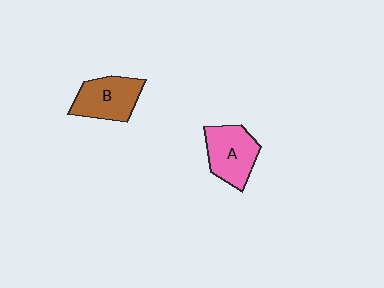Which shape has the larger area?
Shape A (pink).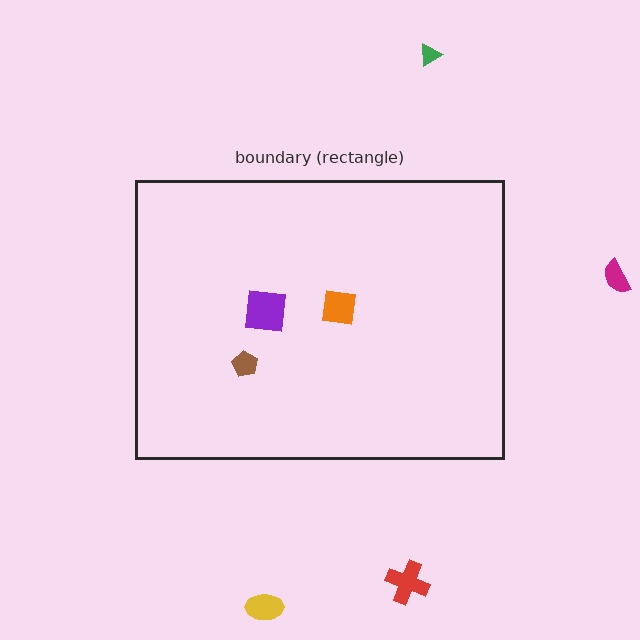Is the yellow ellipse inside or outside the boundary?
Outside.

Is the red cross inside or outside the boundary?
Outside.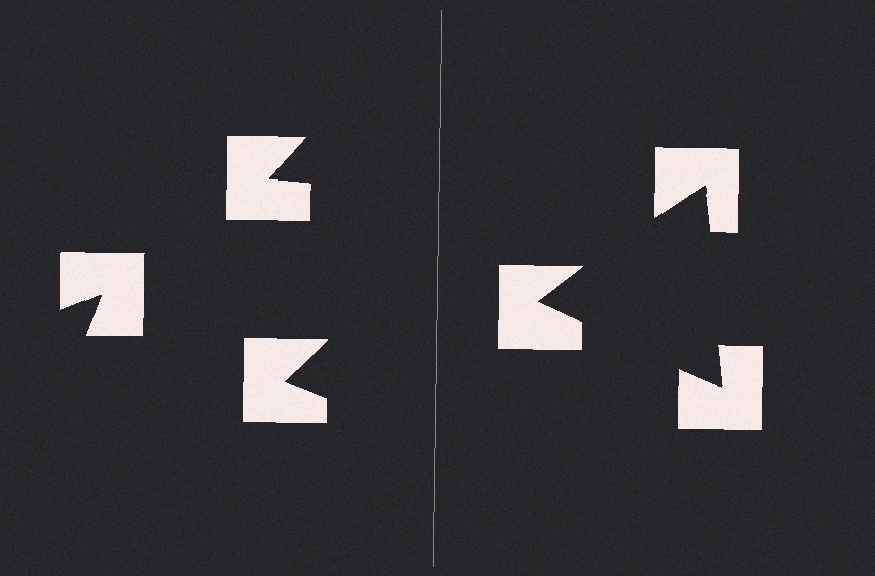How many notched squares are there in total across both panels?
6 — 3 on each side.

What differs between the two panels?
The notched squares are positioned identically on both sides; only the wedge orientations differ. On the right they align to a triangle; on the left they are misaligned.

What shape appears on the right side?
An illusory triangle.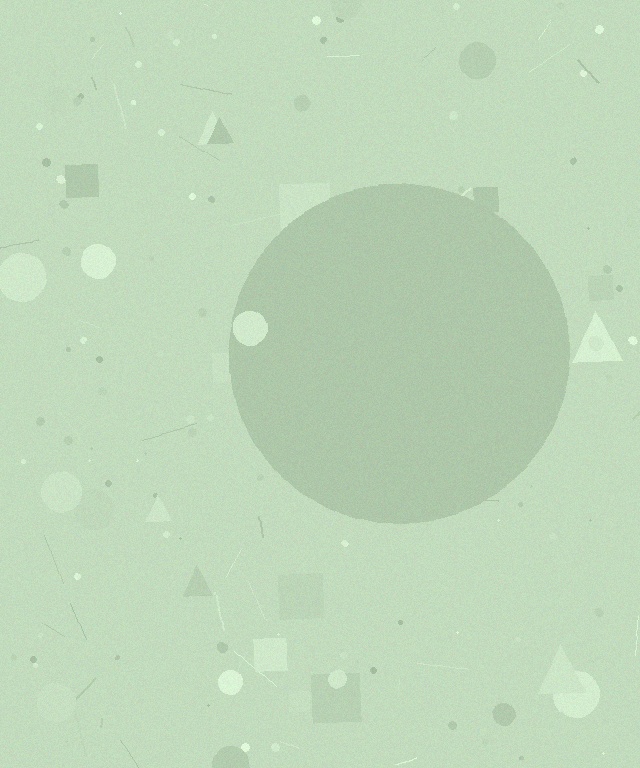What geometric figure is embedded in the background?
A circle is embedded in the background.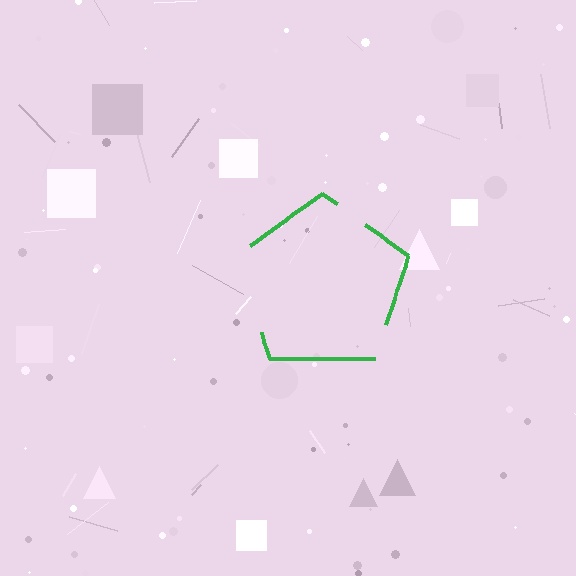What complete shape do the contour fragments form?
The contour fragments form a pentagon.